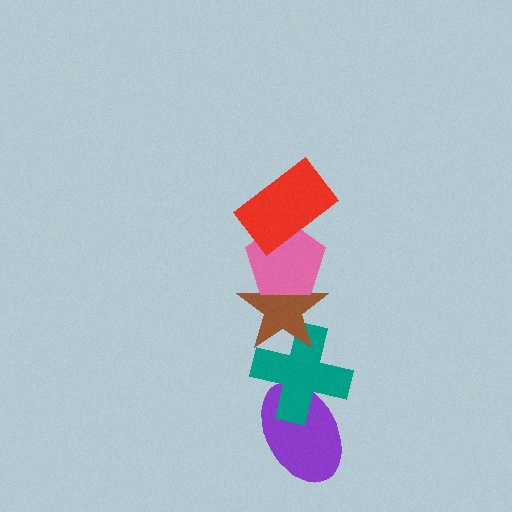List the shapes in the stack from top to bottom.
From top to bottom: the red rectangle, the pink pentagon, the brown star, the teal cross, the purple ellipse.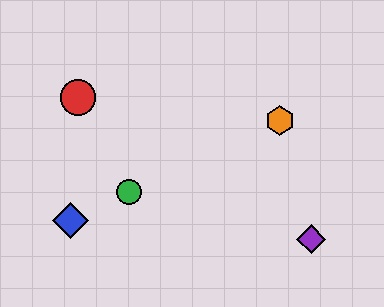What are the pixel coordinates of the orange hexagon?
The orange hexagon is at (280, 121).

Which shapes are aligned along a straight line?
The blue diamond, the green circle, the yellow hexagon, the orange hexagon are aligned along a straight line.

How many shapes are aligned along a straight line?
4 shapes (the blue diamond, the green circle, the yellow hexagon, the orange hexagon) are aligned along a straight line.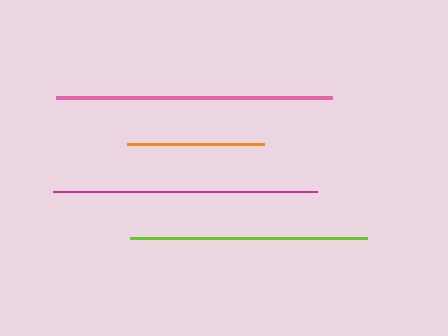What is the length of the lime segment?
The lime segment is approximately 237 pixels long.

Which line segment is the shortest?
The orange line is the shortest at approximately 137 pixels.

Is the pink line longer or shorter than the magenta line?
The pink line is longer than the magenta line.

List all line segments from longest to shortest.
From longest to shortest: pink, magenta, lime, orange.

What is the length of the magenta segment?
The magenta segment is approximately 264 pixels long.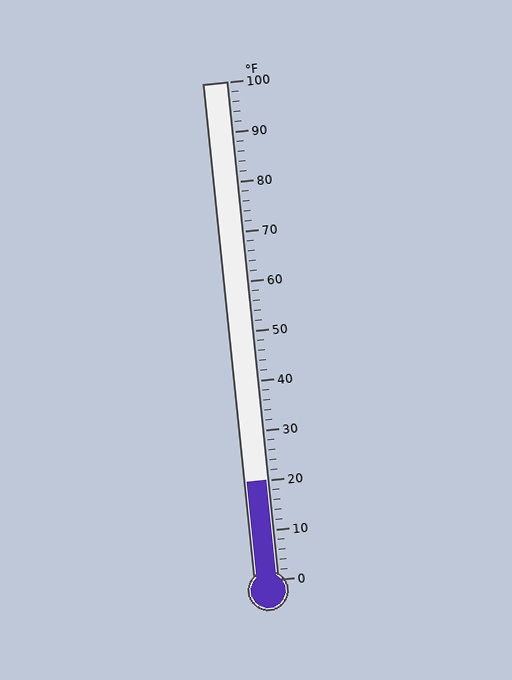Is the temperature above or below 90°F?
The temperature is below 90°F.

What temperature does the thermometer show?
The thermometer shows approximately 20°F.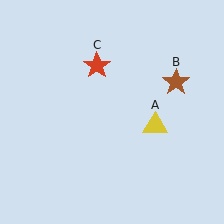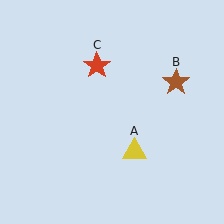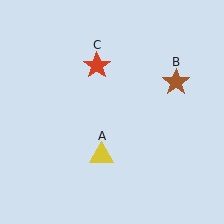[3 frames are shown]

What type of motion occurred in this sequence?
The yellow triangle (object A) rotated clockwise around the center of the scene.